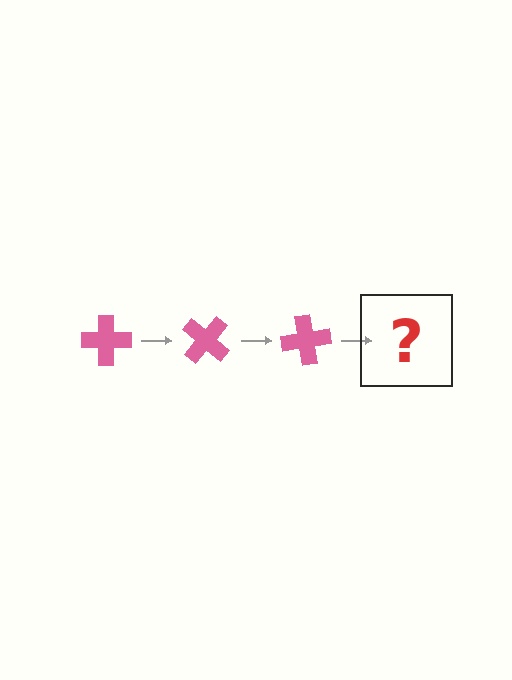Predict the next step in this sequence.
The next step is a pink cross rotated 120 degrees.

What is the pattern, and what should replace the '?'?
The pattern is that the cross rotates 40 degrees each step. The '?' should be a pink cross rotated 120 degrees.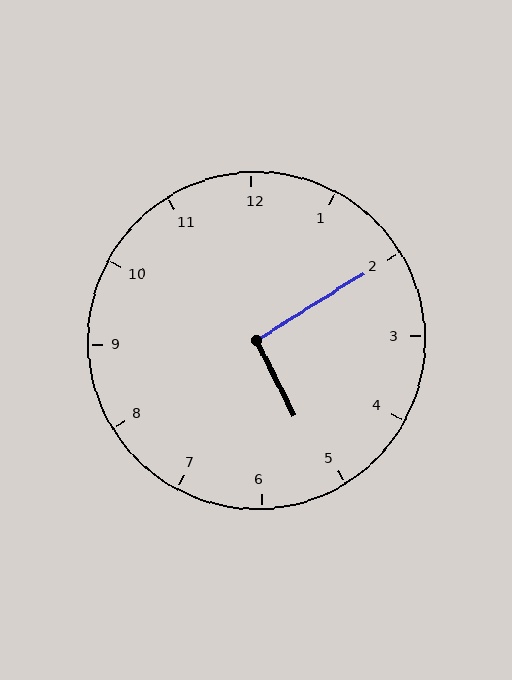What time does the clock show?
5:10.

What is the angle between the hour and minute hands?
Approximately 95 degrees.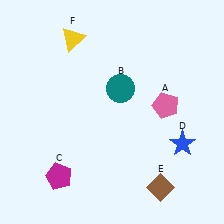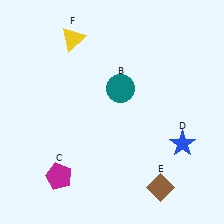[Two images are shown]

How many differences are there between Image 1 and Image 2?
There is 1 difference between the two images.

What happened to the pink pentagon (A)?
The pink pentagon (A) was removed in Image 2. It was in the top-right area of Image 1.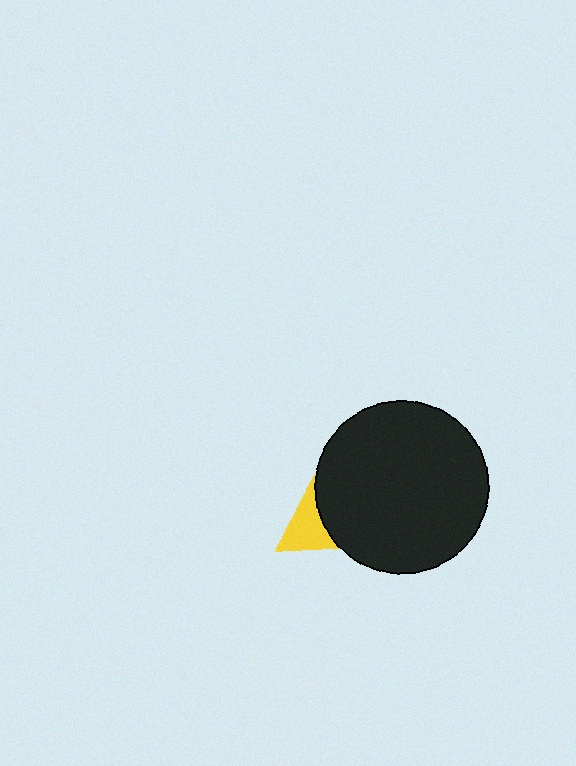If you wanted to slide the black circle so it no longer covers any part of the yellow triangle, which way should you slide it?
Slide it right — that is the most direct way to separate the two shapes.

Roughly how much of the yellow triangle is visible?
A small part of it is visible (roughly 31%).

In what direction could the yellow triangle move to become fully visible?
The yellow triangle could move left. That would shift it out from behind the black circle entirely.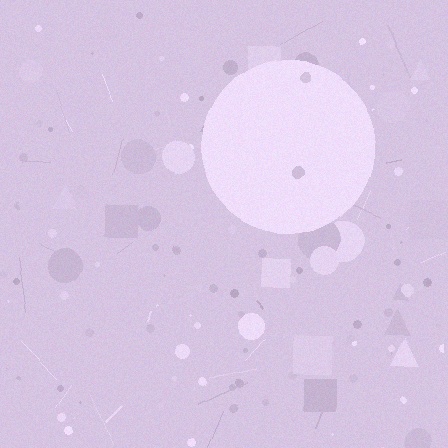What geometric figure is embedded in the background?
A circle is embedded in the background.